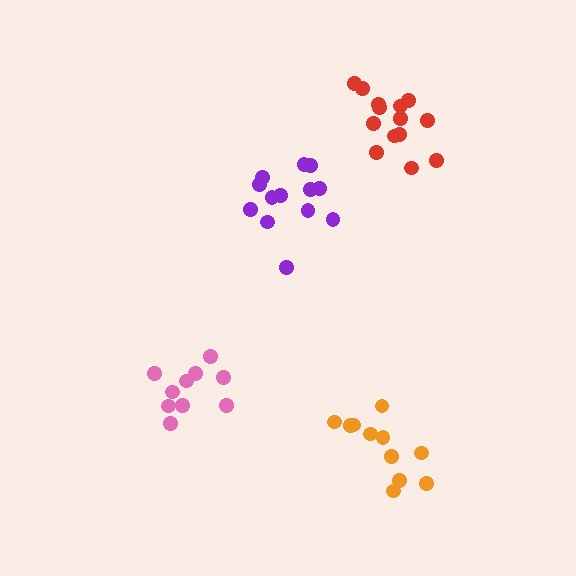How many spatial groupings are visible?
There are 4 spatial groupings.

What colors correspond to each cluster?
The clusters are colored: purple, orange, pink, red.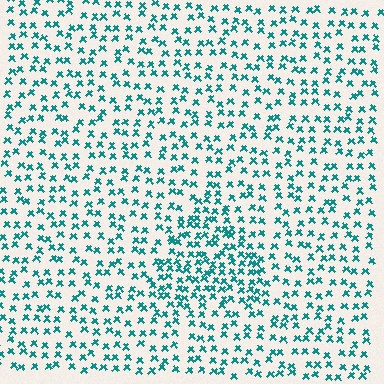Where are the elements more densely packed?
The elements are more densely packed inside the triangle boundary.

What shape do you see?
I see a triangle.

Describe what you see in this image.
The image contains small teal elements arranged at two different densities. A triangle-shaped region is visible where the elements are more densely packed than the surrounding area.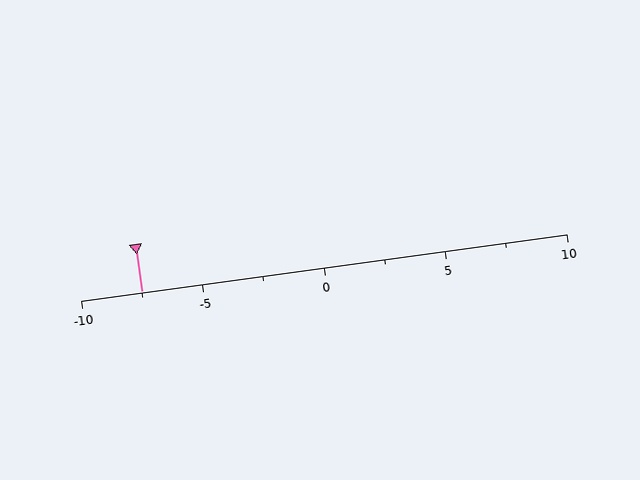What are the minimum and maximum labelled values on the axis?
The axis runs from -10 to 10.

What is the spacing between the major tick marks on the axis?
The major ticks are spaced 5 apart.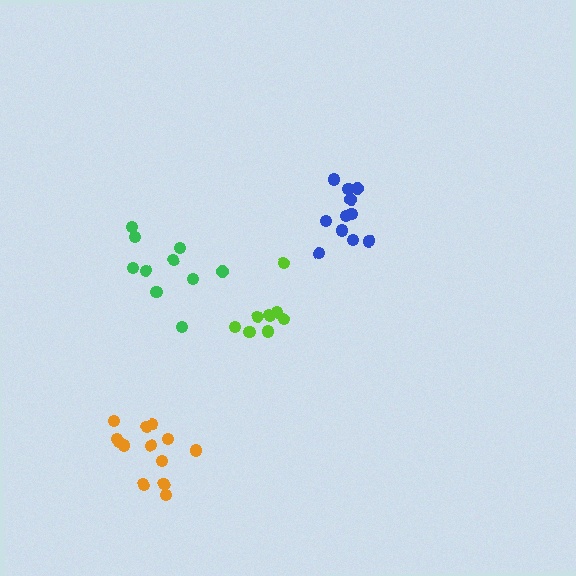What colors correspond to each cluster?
The clusters are colored: blue, lime, green, orange.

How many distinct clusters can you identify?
There are 4 distinct clusters.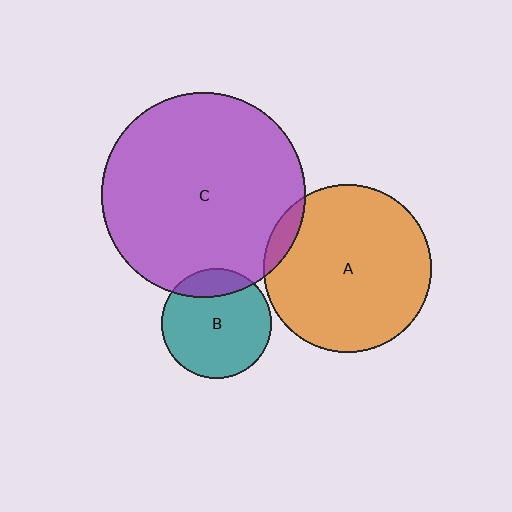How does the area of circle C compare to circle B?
Approximately 3.5 times.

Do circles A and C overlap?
Yes.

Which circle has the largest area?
Circle C (purple).